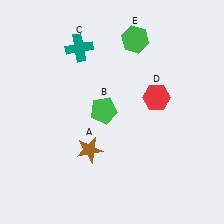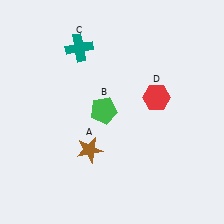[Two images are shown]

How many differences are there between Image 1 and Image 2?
There is 1 difference between the two images.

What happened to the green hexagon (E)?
The green hexagon (E) was removed in Image 2. It was in the top-right area of Image 1.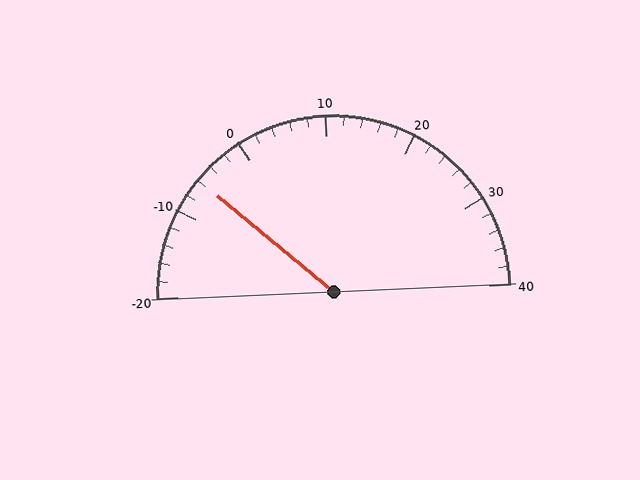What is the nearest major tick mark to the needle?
The nearest major tick mark is -10.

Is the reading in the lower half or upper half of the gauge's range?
The reading is in the lower half of the range (-20 to 40).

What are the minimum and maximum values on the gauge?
The gauge ranges from -20 to 40.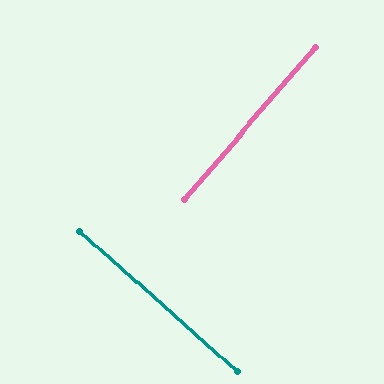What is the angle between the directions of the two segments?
Approximately 89 degrees.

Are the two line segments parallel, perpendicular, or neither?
Perpendicular — they meet at approximately 89°.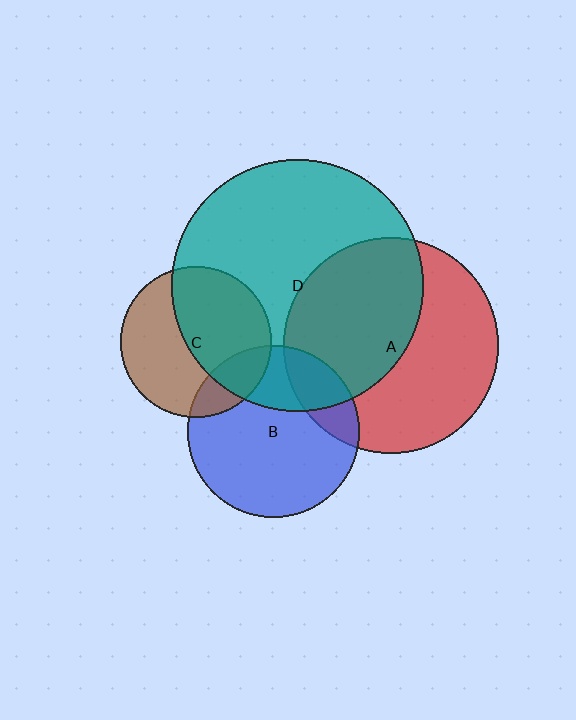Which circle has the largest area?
Circle D (teal).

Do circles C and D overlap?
Yes.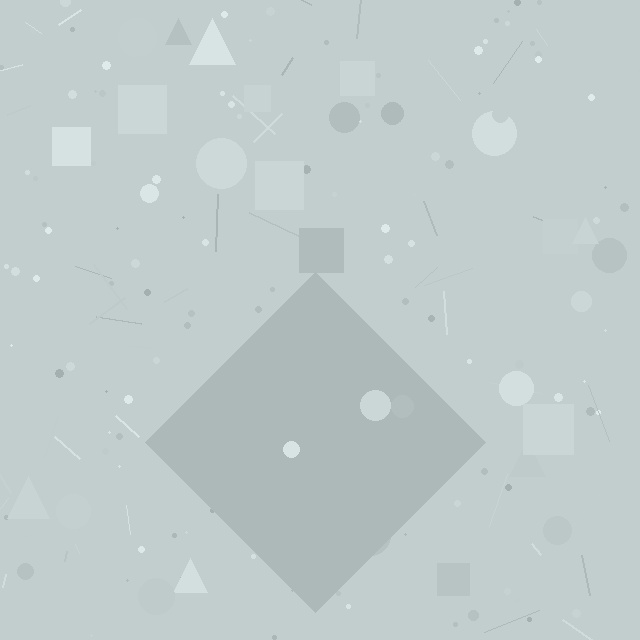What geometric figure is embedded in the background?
A diamond is embedded in the background.